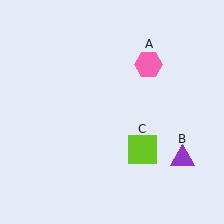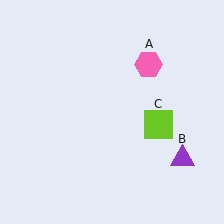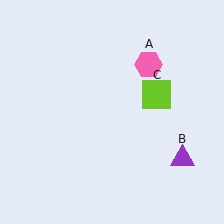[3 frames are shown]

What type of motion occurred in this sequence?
The lime square (object C) rotated counterclockwise around the center of the scene.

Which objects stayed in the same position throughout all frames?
Pink hexagon (object A) and purple triangle (object B) remained stationary.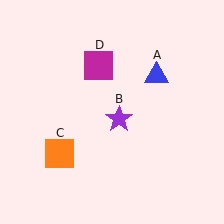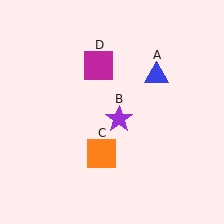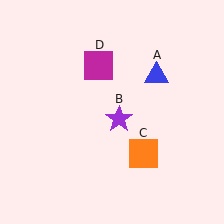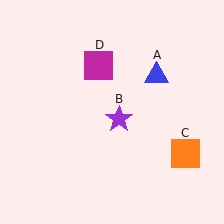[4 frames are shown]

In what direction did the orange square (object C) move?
The orange square (object C) moved right.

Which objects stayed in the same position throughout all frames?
Blue triangle (object A) and purple star (object B) and magenta square (object D) remained stationary.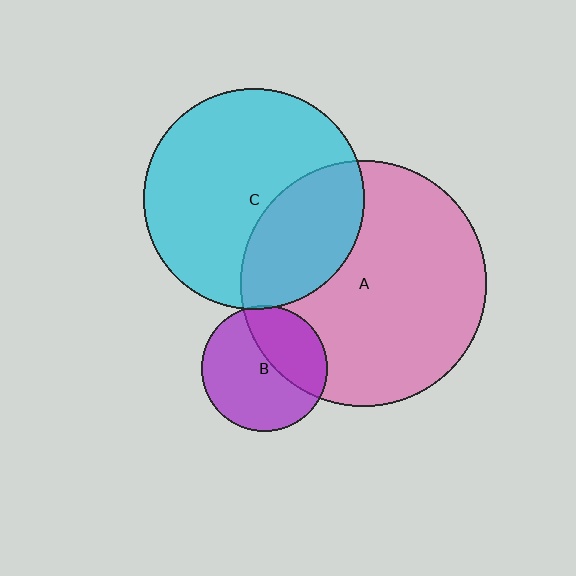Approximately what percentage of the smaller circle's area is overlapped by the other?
Approximately 5%.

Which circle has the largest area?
Circle A (pink).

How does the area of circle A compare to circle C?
Approximately 1.2 times.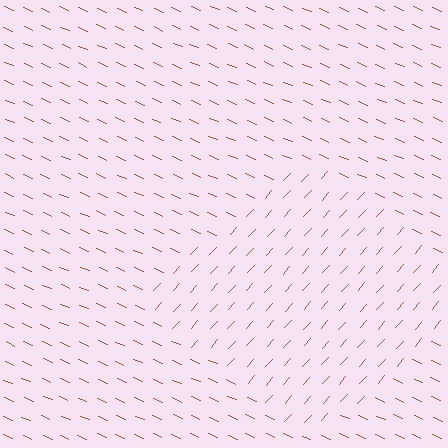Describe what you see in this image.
The image is filled with small brown line segments. A diamond region in the image has lines oriented differently from the surrounding lines, creating a visible texture boundary.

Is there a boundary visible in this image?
Yes, there is a texture boundary formed by a change in line orientation.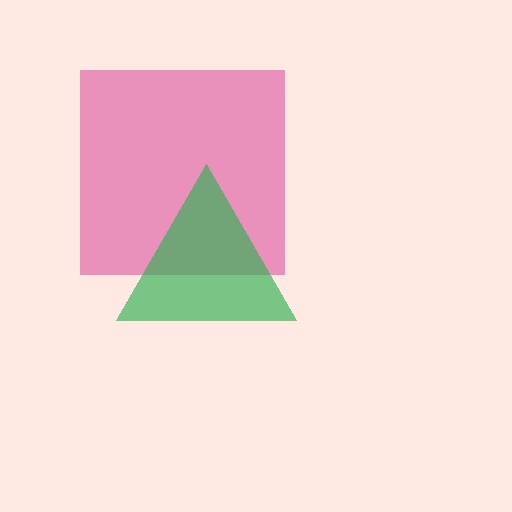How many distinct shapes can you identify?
There are 2 distinct shapes: a pink square, a green triangle.